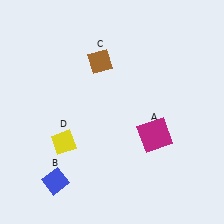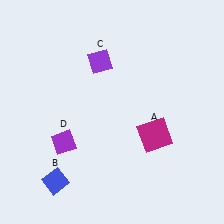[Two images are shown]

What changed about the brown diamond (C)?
In Image 1, C is brown. In Image 2, it changed to purple.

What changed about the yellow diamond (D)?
In Image 1, D is yellow. In Image 2, it changed to purple.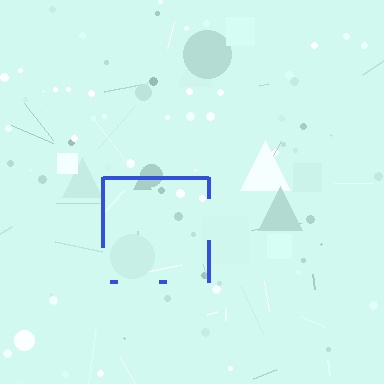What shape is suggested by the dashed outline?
The dashed outline suggests a square.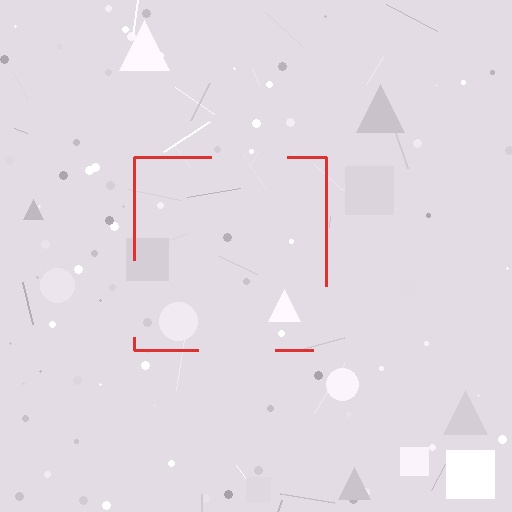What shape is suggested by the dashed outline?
The dashed outline suggests a square.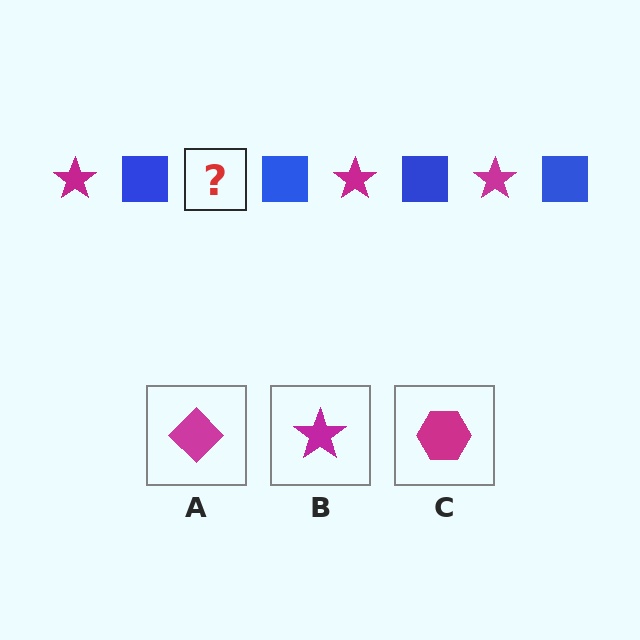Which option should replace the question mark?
Option B.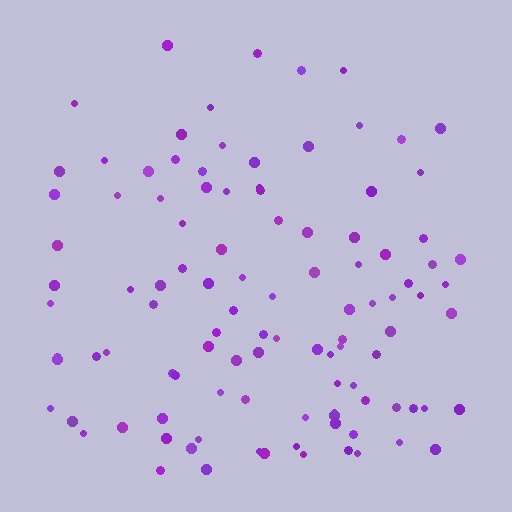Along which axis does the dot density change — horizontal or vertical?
Vertical.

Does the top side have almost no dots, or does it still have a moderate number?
Still a moderate number, just noticeably fewer than the bottom.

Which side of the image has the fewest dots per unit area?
The top.